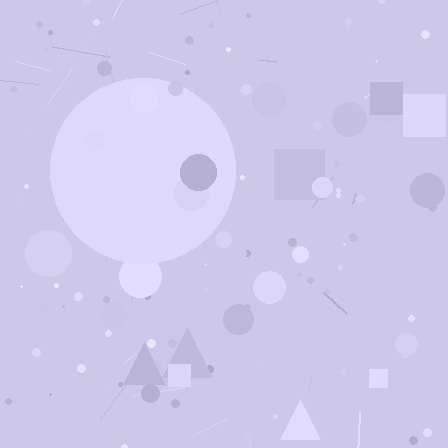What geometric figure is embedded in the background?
A circle is embedded in the background.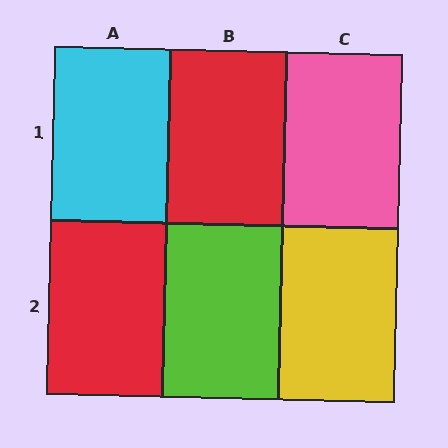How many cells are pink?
1 cell is pink.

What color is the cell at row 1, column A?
Cyan.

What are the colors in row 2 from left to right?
Red, lime, yellow.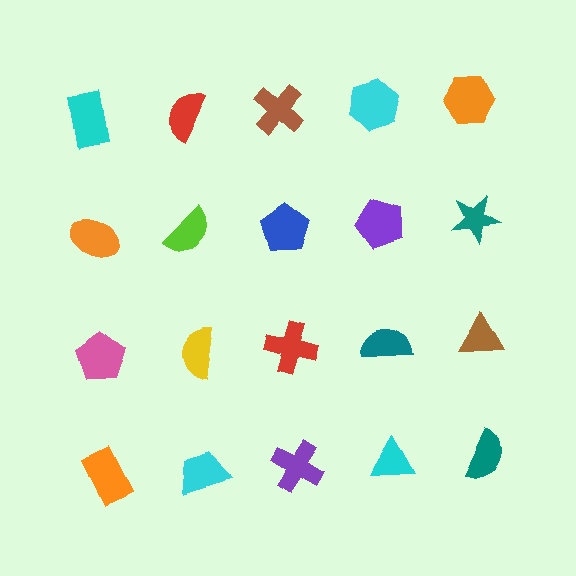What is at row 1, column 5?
An orange hexagon.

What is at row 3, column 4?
A teal semicircle.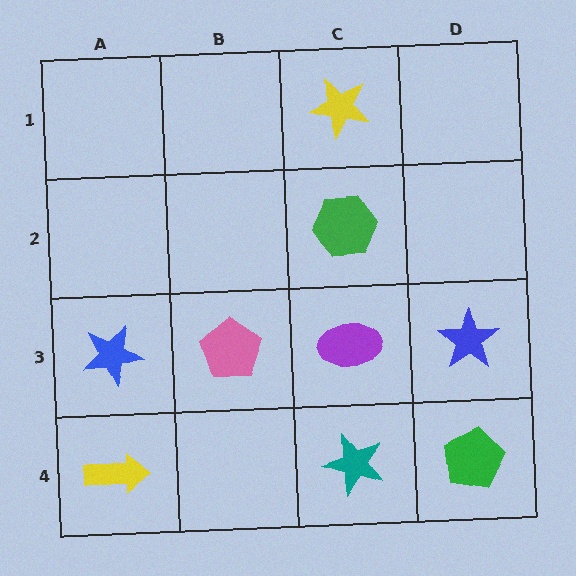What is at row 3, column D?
A blue star.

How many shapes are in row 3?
4 shapes.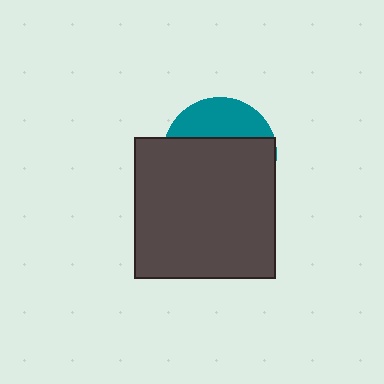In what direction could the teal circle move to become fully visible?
The teal circle could move up. That would shift it out from behind the dark gray square entirely.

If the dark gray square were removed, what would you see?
You would see the complete teal circle.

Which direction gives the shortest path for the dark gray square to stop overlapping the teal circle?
Moving down gives the shortest separation.